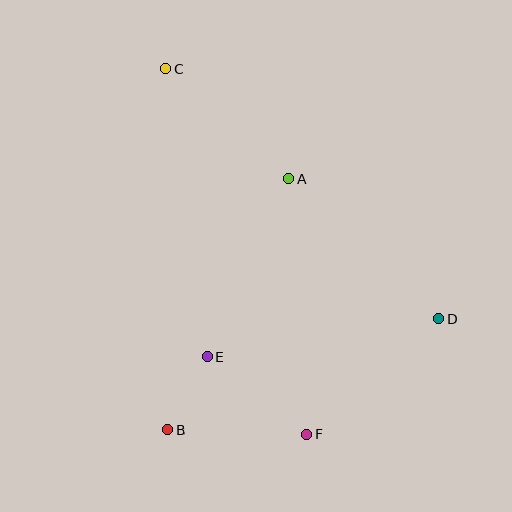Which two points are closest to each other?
Points B and E are closest to each other.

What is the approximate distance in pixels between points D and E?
The distance between D and E is approximately 235 pixels.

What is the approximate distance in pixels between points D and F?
The distance between D and F is approximately 175 pixels.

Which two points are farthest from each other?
Points C and F are farthest from each other.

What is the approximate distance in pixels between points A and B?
The distance between A and B is approximately 279 pixels.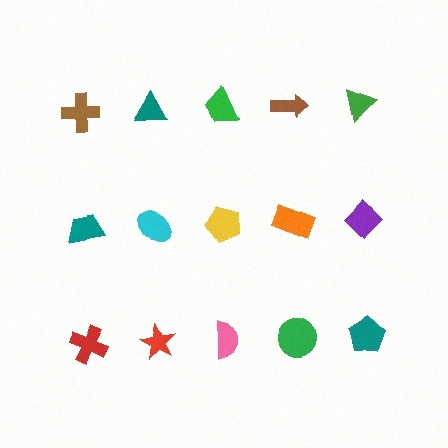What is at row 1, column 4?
A brown arrow.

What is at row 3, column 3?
A pink semicircle.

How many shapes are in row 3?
5 shapes.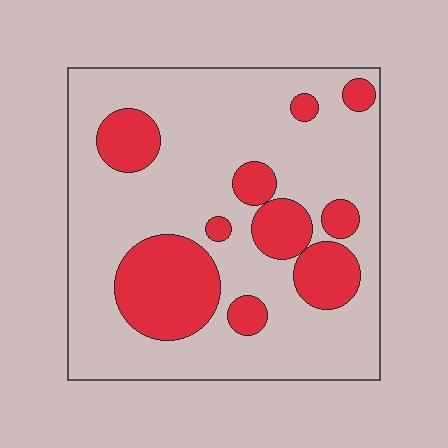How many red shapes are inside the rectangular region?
10.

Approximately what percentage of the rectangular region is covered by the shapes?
Approximately 25%.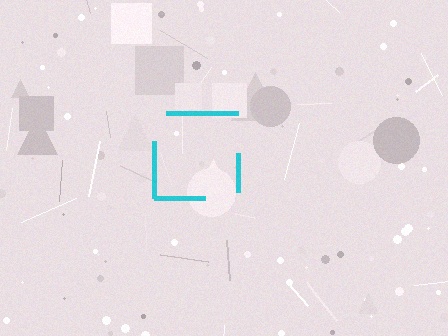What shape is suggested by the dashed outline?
The dashed outline suggests a square.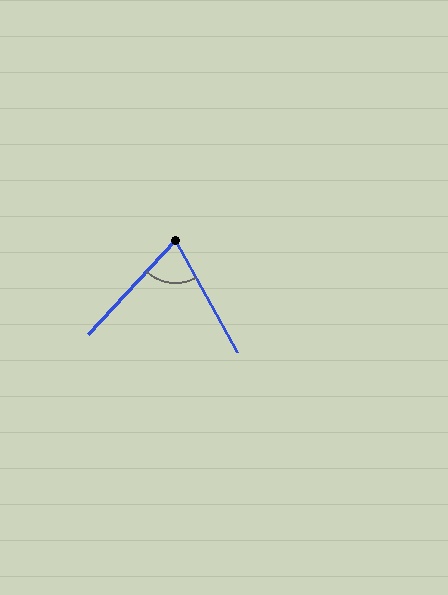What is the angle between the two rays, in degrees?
Approximately 72 degrees.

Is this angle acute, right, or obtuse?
It is acute.